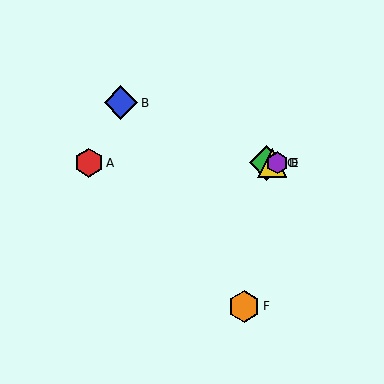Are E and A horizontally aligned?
Yes, both are at y≈163.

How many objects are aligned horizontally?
4 objects (A, C, D, E) are aligned horizontally.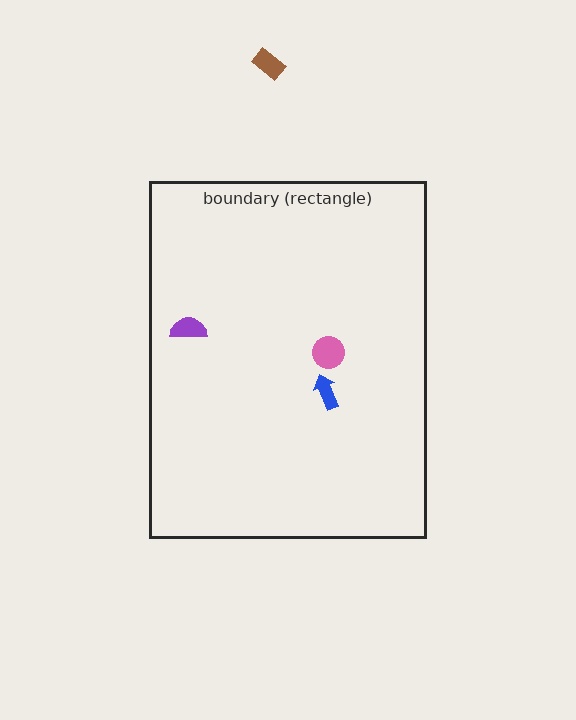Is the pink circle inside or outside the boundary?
Inside.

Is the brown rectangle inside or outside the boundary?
Outside.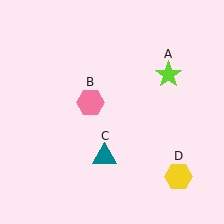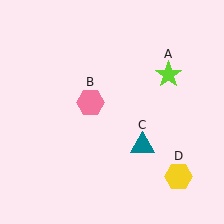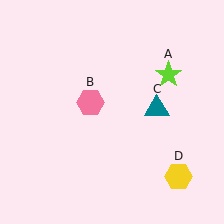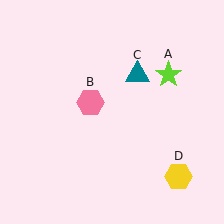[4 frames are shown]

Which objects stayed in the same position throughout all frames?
Lime star (object A) and pink hexagon (object B) and yellow hexagon (object D) remained stationary.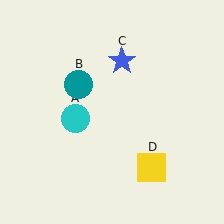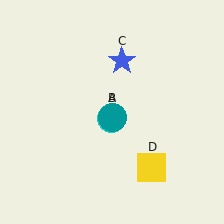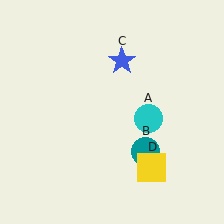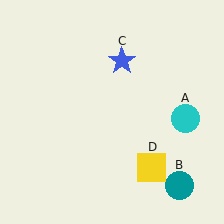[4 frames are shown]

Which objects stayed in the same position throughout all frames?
Blue star (object C) and yellow square (object D) remained stationary.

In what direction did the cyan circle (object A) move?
The cyan circle (object A) moved right.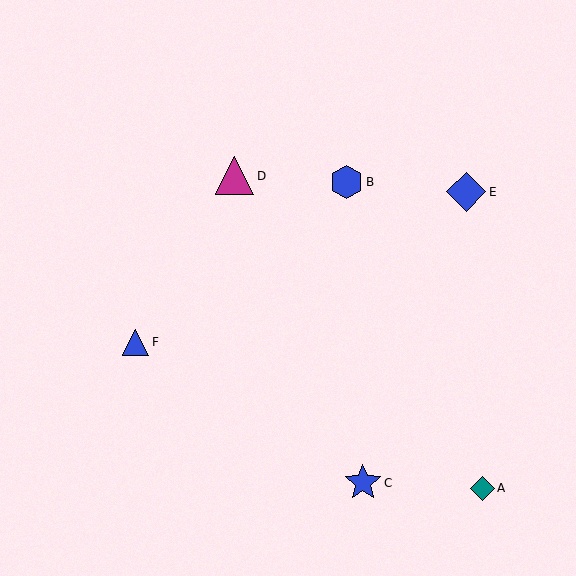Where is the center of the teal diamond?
The center of the teal diamond is at (482, 488).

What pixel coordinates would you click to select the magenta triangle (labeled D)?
Click at (234, 176) to select the magenta triangle D.